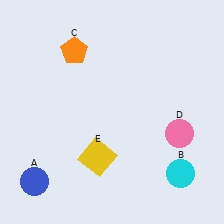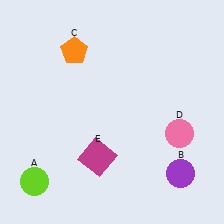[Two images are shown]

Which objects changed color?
A changed from blue to lime. B changed from cyan to purple. E changed from yellow to magenta.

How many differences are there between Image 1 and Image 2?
There are 3 differences between the two images.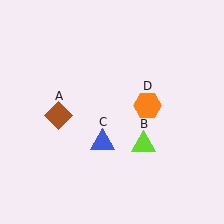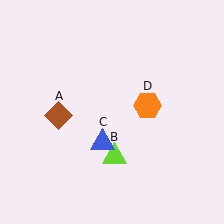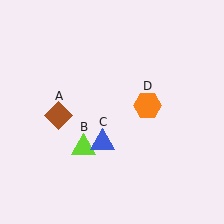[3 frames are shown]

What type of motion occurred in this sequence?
The lime triangle (object B) rotated clockwise around the center of the scene.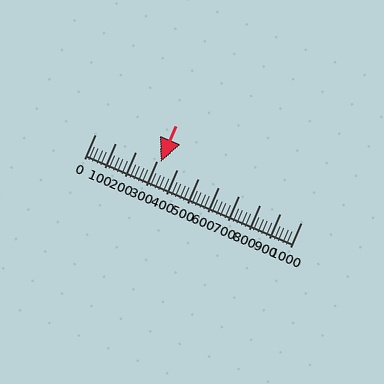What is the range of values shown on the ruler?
The ruler shows values from 0 to 1000.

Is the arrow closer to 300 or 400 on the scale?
The arrow is closer to 300.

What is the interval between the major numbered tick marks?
The major tick marks are spaced 100 units apart.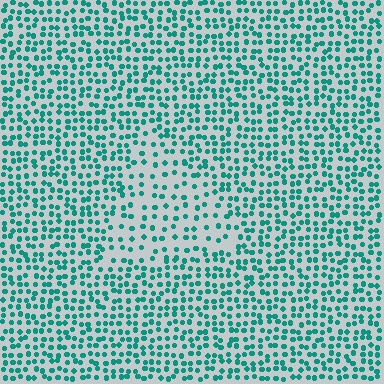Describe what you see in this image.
The image contains small teal elements arranged at two different densities. A triangle-shaped region is visible where the elements are less densely packed than the surrounding area.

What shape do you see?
I see a triangle.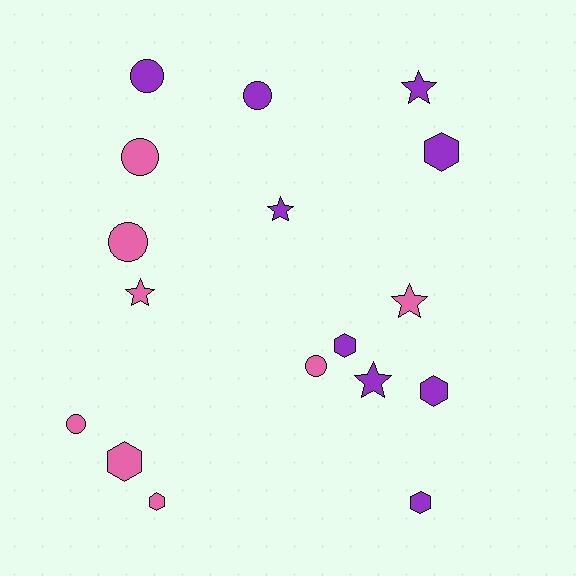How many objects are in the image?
There are 17 objects.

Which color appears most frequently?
Purple, with 9 objects.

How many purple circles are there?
There are 2 purple circles.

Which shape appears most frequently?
Hexagon, with 6 objects.